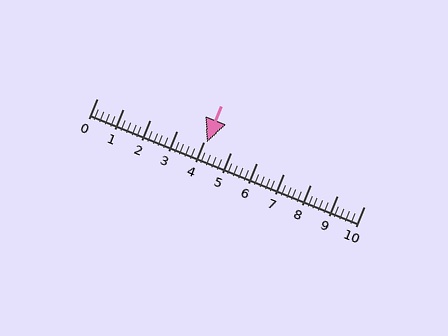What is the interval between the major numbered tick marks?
The major tick marks are spaced 1 units apart.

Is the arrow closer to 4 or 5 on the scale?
The arrow is closer to 4.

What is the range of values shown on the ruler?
The ruler shows values from 0 to 10.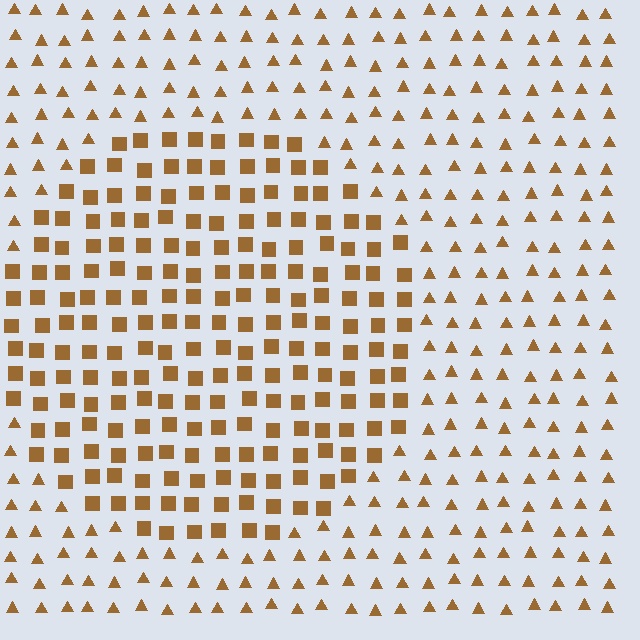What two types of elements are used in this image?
The image uses squares inside the circle region and triangles outside it.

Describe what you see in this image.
The image is filled with small brown elements arranged in a uniform grid. A circle-shaped region contains squares, while the surrounding area contains triangles. The boundary is defined purely by the change in element shape.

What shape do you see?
I see a circle.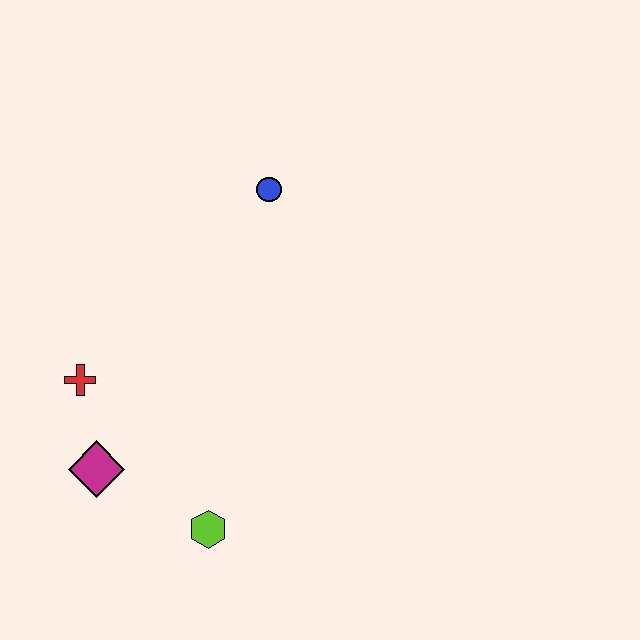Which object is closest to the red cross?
The magenta diamond is closest to the red cross.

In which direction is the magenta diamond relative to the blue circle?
The magenta diamond is below the blue circle.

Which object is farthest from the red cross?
The blue circle is farthest from the red cross.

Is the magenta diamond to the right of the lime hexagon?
No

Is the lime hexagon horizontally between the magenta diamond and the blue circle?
Yes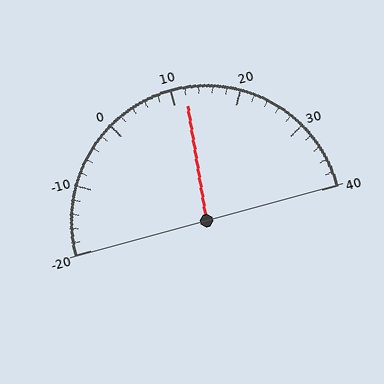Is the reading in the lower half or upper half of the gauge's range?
The reading is in the upper half of the range (-20 to 40).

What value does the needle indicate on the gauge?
The needle indicates approximately 12.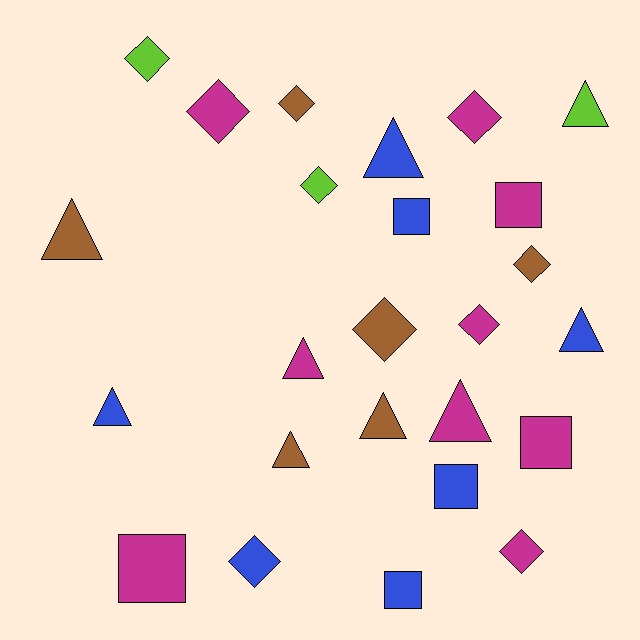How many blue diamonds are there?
There is 1 blue diamond.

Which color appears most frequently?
Magenta, with 9 objects.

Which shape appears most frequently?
Diamond, with 10 objects.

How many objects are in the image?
There are 25 objects.